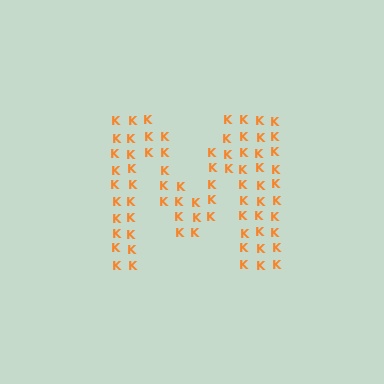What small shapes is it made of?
It is made of small letter K's.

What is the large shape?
The large shape is the letter M.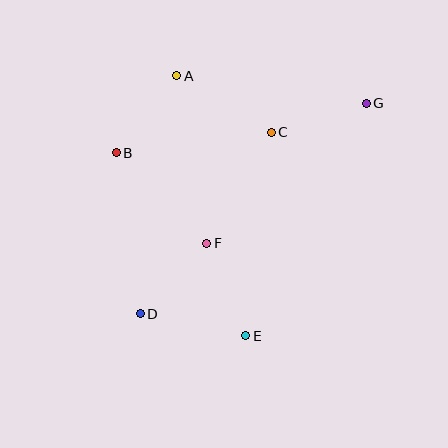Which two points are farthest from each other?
Points D and G are farthest from each other.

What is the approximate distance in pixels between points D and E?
The distance between D and E is approximately 108 pixels.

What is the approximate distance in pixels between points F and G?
The distance between F and G is approximately 212 pixels.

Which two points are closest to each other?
Points D and F are closest to each other.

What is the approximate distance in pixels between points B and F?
The distance between B and F is approximately 128 pixels.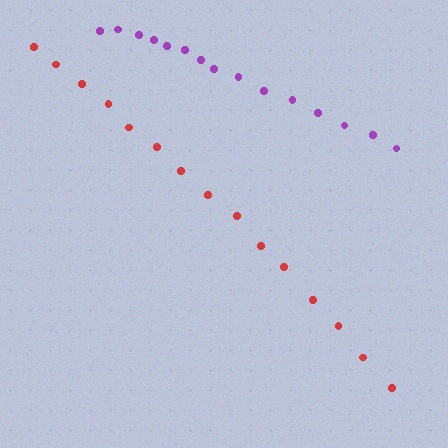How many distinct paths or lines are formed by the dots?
There are 2 distinct paths.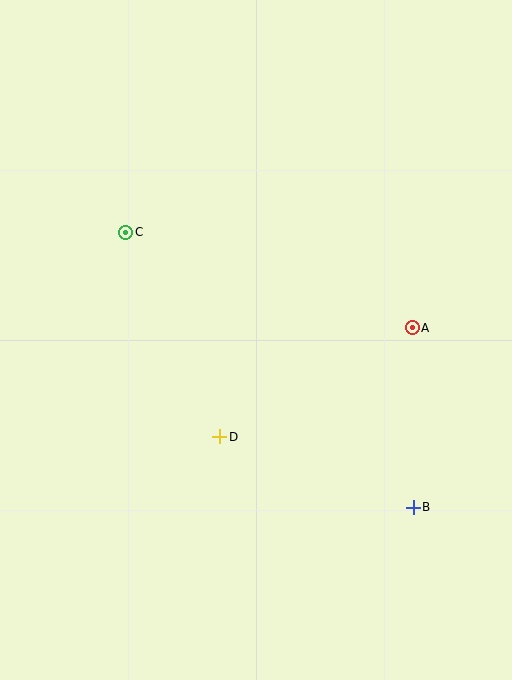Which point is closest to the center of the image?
Point D at (220, 437) is closest to the center.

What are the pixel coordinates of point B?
Point B is at (413, 507).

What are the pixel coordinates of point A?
Point A is at (412, 328).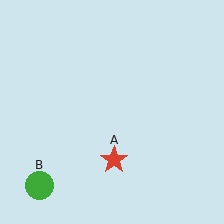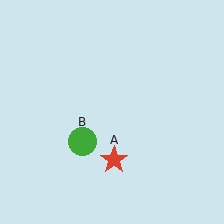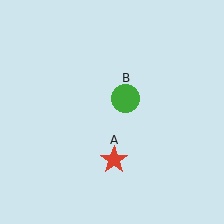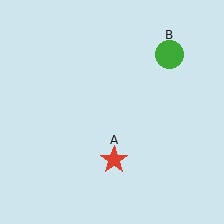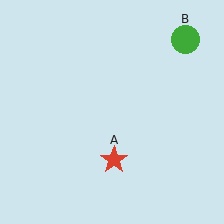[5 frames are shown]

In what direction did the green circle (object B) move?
The green circle (object B) moved up and to the right.